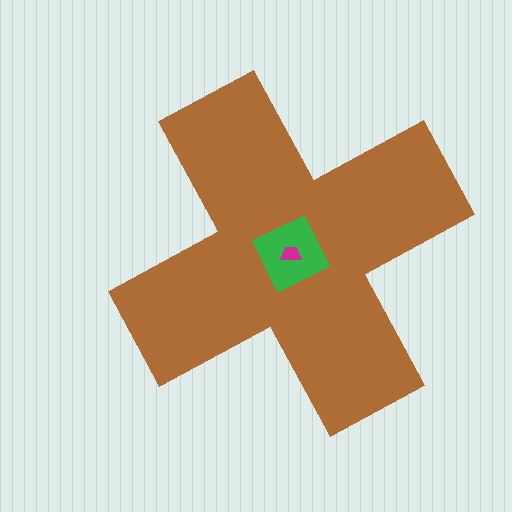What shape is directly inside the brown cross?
The green diamond.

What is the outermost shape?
The brown cross.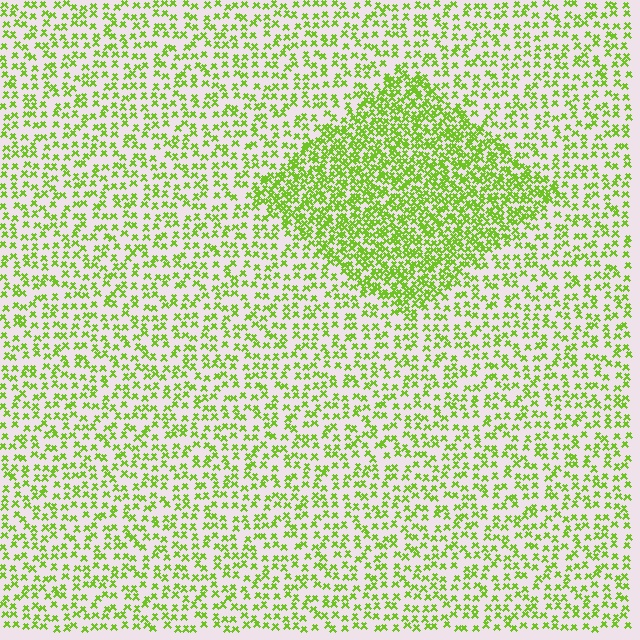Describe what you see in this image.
The image contains small lime elements arranged at two different densities. A diamond-shaped region is visible where the elements are more densely packed than the surrounding area.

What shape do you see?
I see a diamond.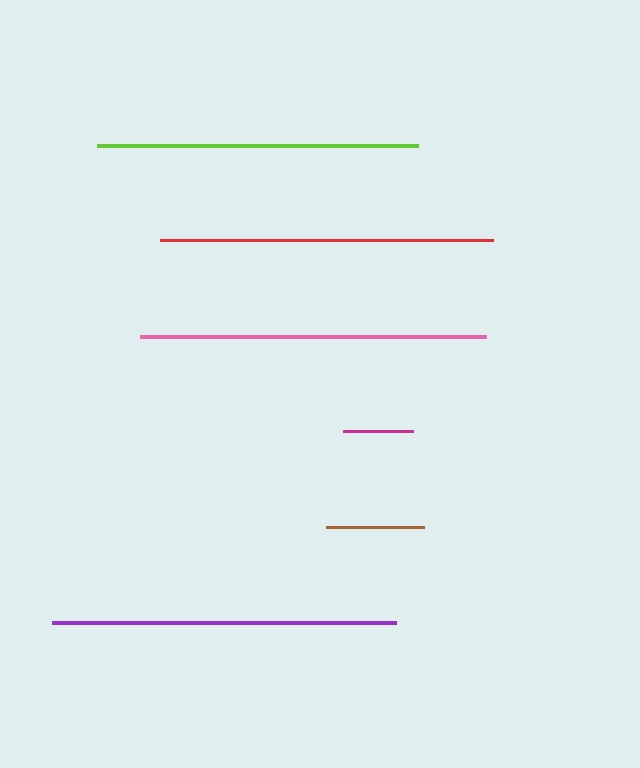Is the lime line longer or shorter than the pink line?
The pink line is longer than the lime line.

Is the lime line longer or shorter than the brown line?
The lime line is longer than the brown line.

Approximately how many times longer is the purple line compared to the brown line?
The purple line is approximately 3.5 times the length of the brown line.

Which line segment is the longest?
The pink line is the longest at approximately 346 pixels.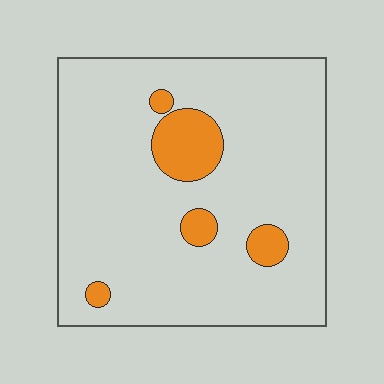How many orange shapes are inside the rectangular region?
5.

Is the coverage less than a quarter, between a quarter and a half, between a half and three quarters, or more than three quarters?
Less than a quarter.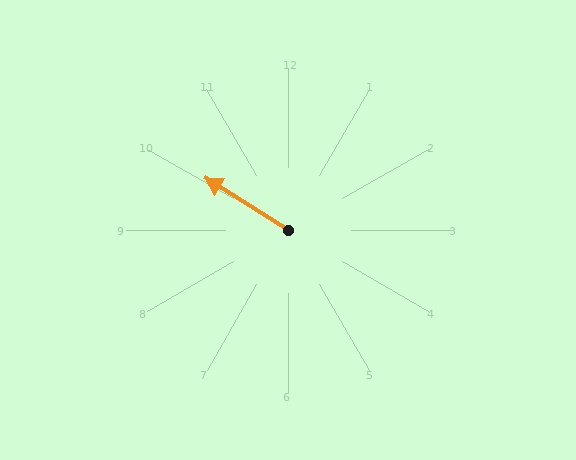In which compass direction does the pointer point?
Northwest.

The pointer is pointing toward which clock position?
Roughly 10 o'clock.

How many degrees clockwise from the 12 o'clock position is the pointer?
Approximately 302 degrees.